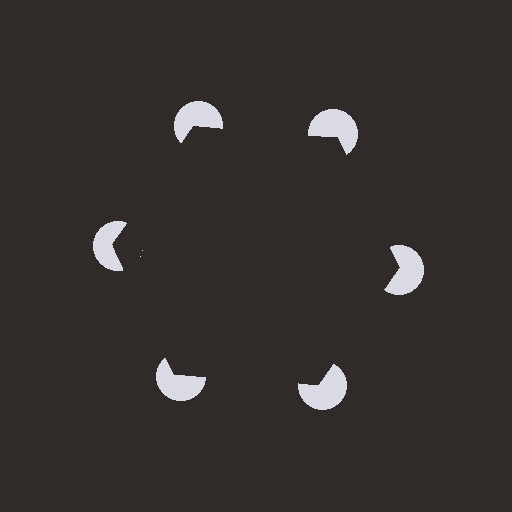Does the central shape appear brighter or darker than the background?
It typically appears slightly darker than the background, even though no actual brightness change is drawn.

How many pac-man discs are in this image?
There are 6 — one at each vertex of the illusory hexagon.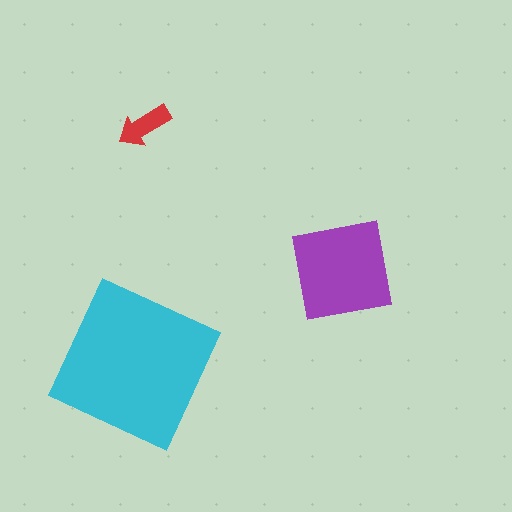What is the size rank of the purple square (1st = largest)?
2nd.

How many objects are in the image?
There are 3 objects in the image.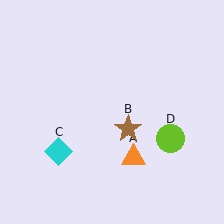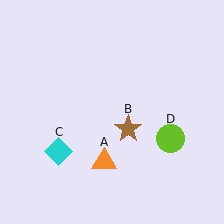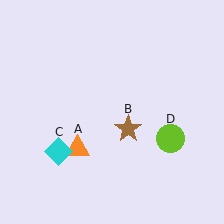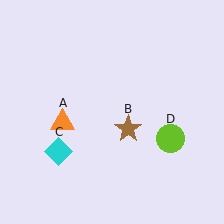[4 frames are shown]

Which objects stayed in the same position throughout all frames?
Brown star (object B) and cyan diamond (object C) and lime circle (object D) remained stationary.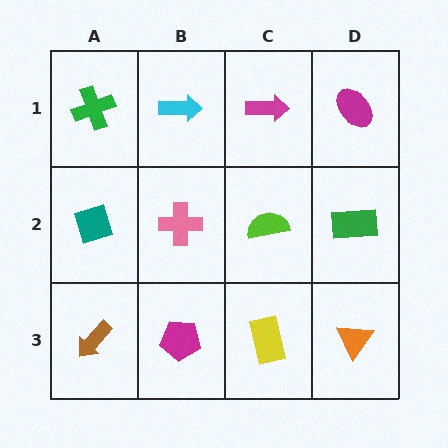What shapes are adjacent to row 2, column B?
A cyan arrow (row 1, column B), a magenta pentagon (row 3, column B), a teal diamond (row 2, column A), a lime semicircle (row 2, column C).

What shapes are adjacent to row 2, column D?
A magenta ellipse (row 1, column D), an orange triangle (row 3, column D), a lime semicircle (row 2, column C).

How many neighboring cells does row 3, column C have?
3.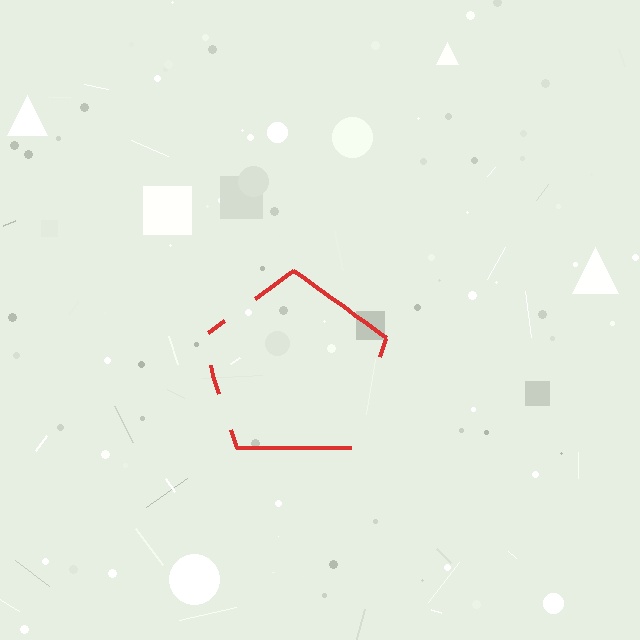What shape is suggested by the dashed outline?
The dashed outline suggests a pentagon.